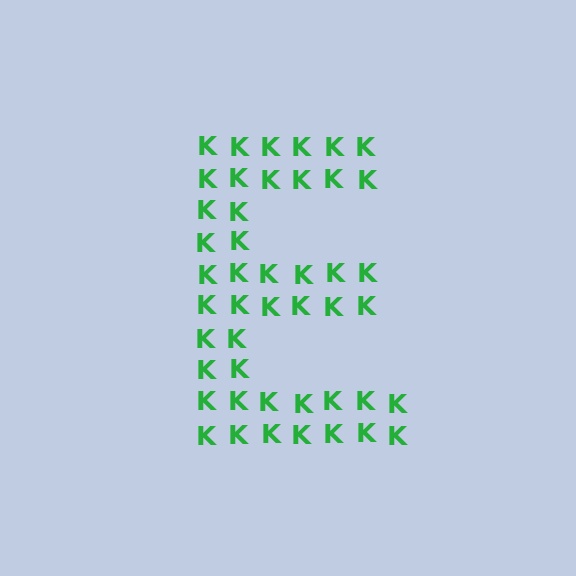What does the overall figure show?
The overall figure shows the letter E.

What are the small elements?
The small elements are letter K's.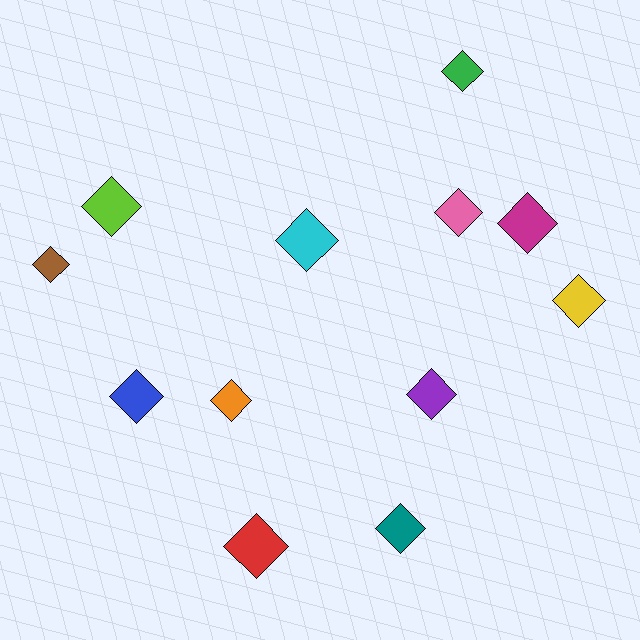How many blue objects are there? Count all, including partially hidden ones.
There is 1 blue object.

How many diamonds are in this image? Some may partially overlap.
There are 12 diamonds.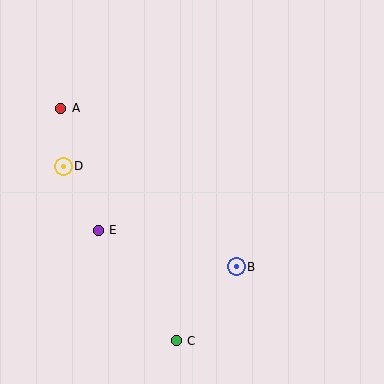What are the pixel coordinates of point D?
Point D is at (63, 166).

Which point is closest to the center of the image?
Point B at (236, 267) is closest to the center.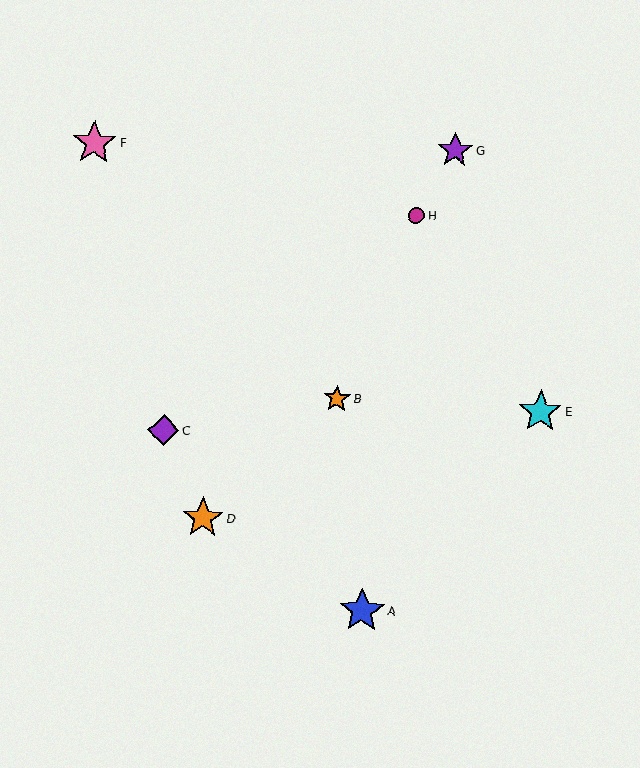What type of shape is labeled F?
Shape F is a pink star.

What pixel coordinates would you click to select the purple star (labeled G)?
Click at (455, 150) to select the purple star G.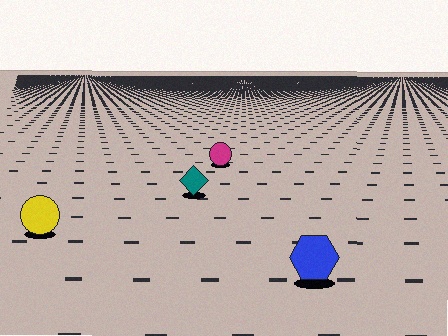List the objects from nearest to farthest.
From nearest to farthest: the blue hexagon, the yellow circle, the teal diamond, the magenta circle.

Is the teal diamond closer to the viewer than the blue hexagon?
No. The blue hexagon is closer — you can tell from the texture gradient: the ground texture is coarser near it.